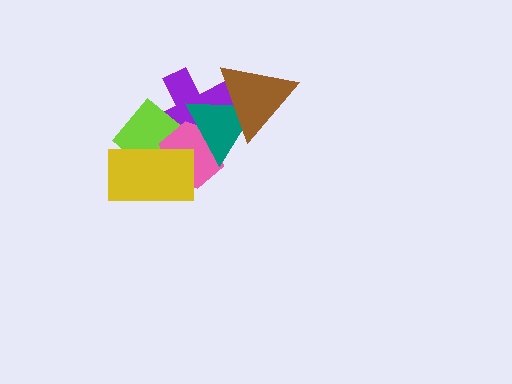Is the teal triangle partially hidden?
Yes, it is partially covered by another shape.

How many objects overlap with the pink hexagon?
4 objects overlap with the pink hexagon.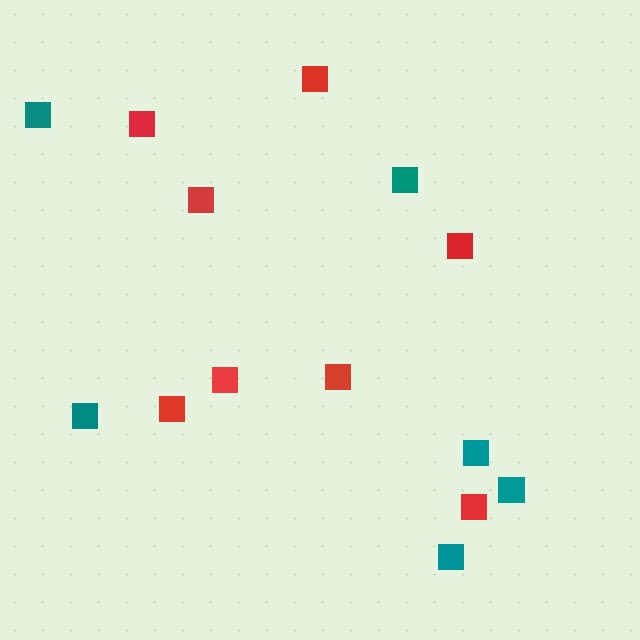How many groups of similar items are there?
There are 2 groups: one group of teal squares (6) and one group of red squares (8).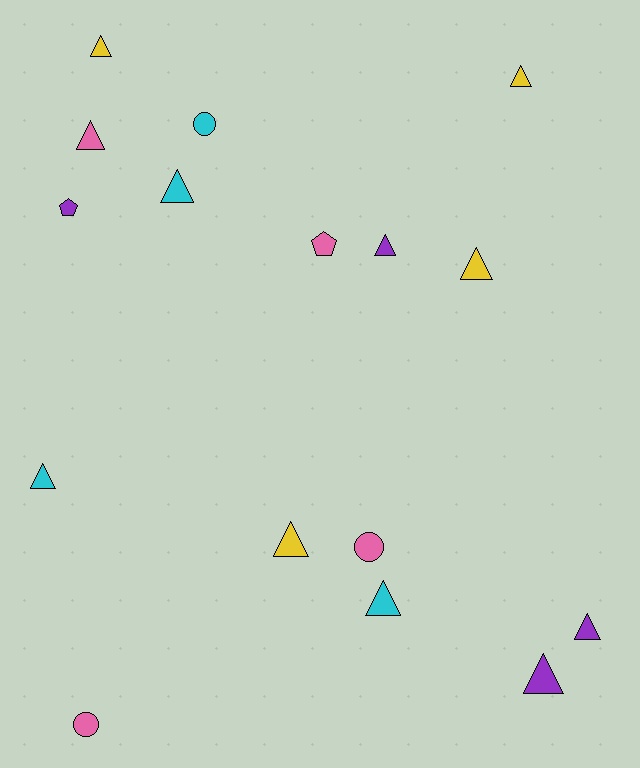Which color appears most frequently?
Pink, with 4 objects.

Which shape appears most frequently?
Triangle, with 11 objects.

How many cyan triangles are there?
There are 3 cyan triangles.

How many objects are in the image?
There are 16 objects.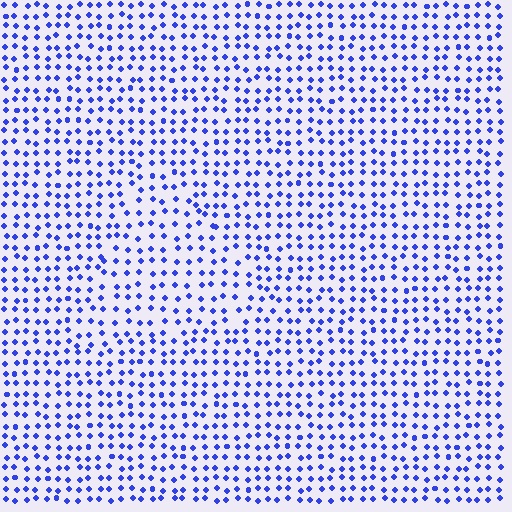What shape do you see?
I see a triangle.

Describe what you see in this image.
The image contains small blue elements arranged at two different densities. A triangle-shaped region is visible where the elements are less densely packed than the surrounding area.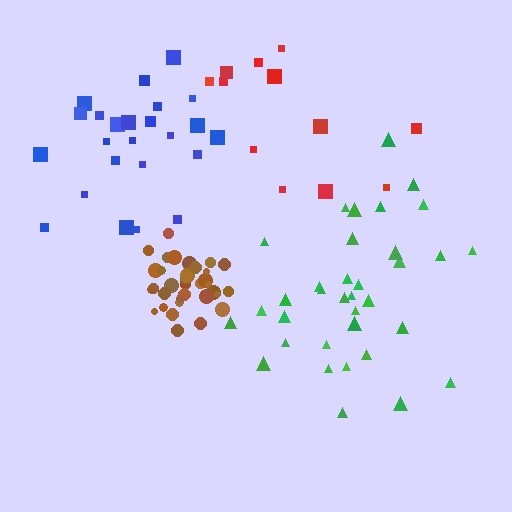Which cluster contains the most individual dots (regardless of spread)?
Brown (35).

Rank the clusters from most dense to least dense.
brown, blue, green, red.